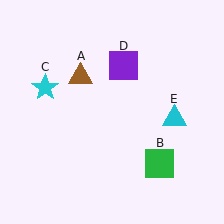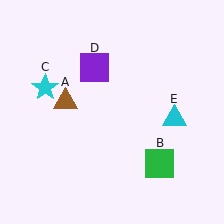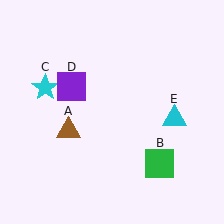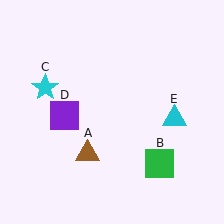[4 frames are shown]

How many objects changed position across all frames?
2 objects changed position: brown triangle (object A), purple square (object D).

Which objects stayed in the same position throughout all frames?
Green square (object B) and cyan star (object C) and cyan triangle (object E) remained stationary.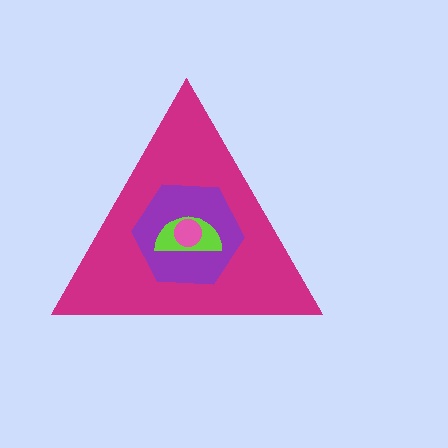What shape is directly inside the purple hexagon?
The lime semicircle.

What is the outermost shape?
The magenta triangle.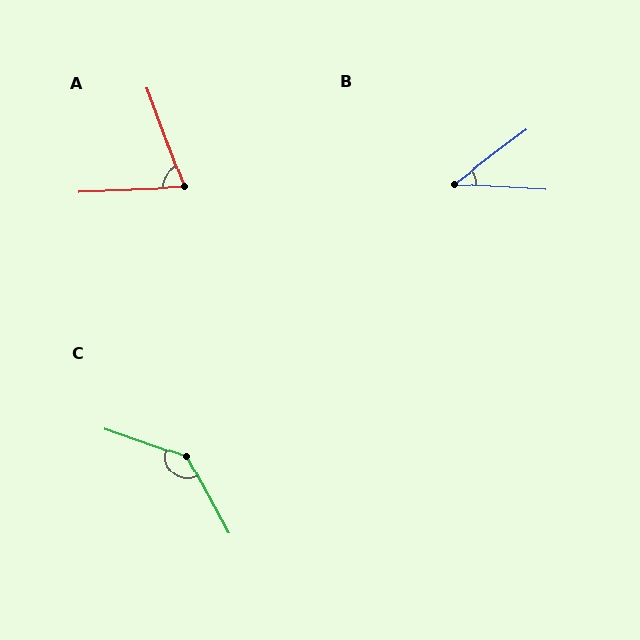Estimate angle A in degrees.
Approximately 72 degrees.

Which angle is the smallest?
B, at approximately 40 degrees.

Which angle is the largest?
C, at approximately 138 degrees.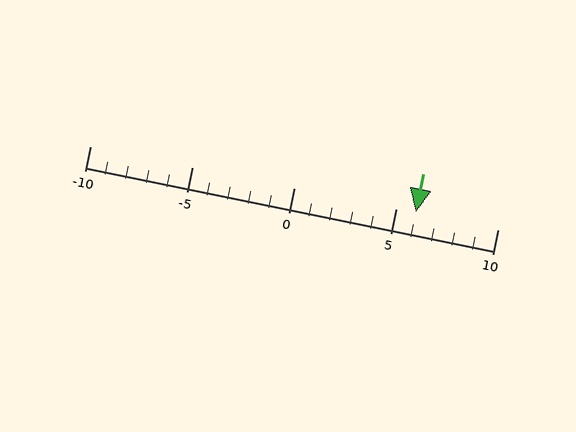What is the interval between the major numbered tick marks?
The major tick marks are spaced 5 units apart.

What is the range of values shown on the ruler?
The ruler shows values from -10 to 10.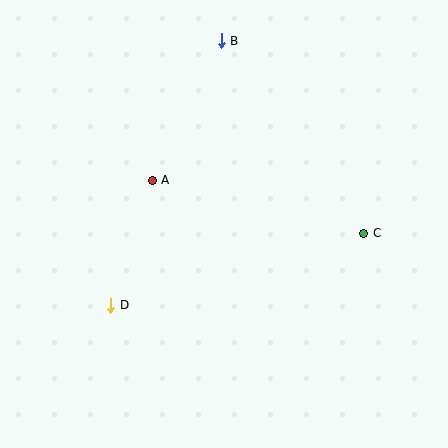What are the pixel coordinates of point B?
Point B is at (221, 41).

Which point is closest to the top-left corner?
Point B is closest to the top-left corner.